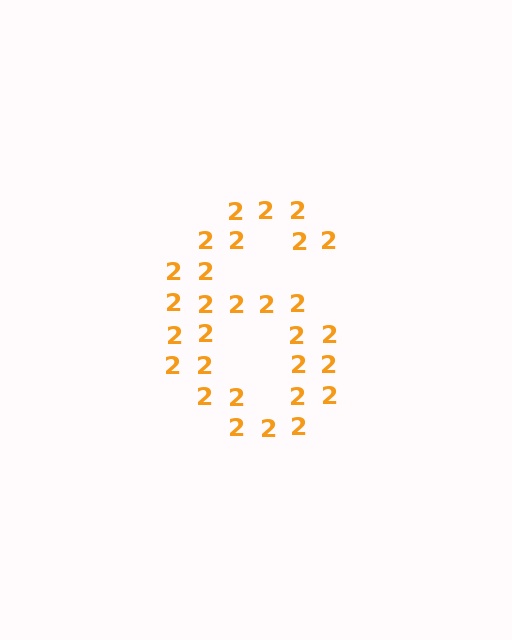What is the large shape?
The large shape is the digit 6.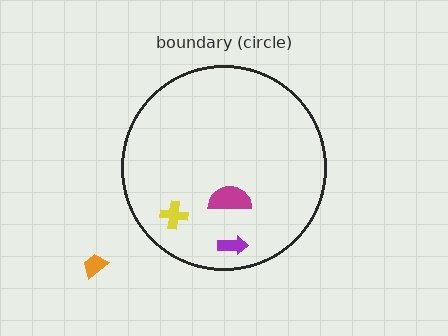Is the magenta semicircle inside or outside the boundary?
Inside.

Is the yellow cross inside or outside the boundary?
Inside.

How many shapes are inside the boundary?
3 inside, 1 outside.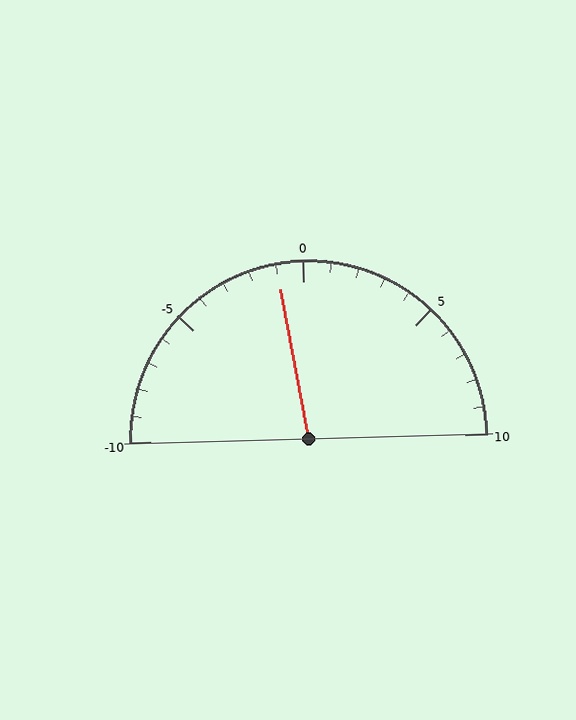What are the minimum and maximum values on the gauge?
The gauge ranges from -10 to 10.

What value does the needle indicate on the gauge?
The needle indicates approximately -1.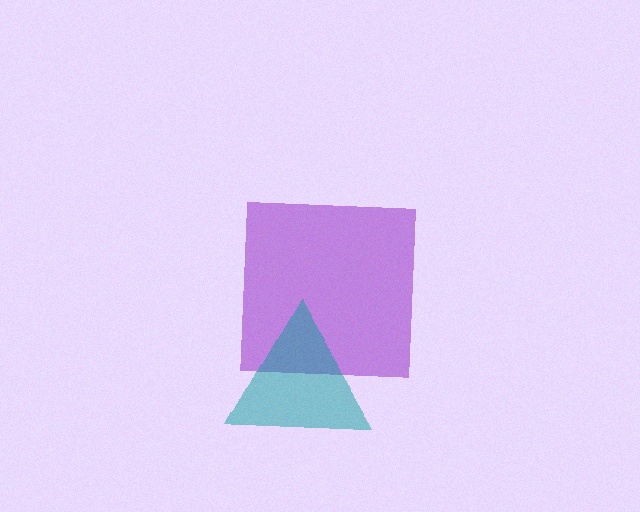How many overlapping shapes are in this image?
There are 2 overlapping shapes in the image.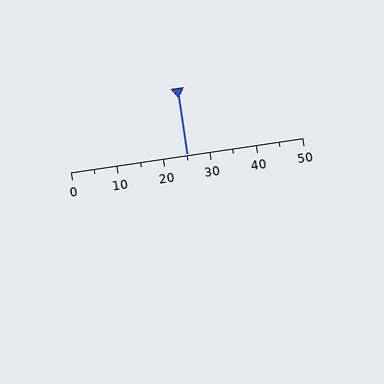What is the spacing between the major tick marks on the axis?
The major ticks are spaced 10 apart.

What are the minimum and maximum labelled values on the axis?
The axis runs from 0 to 50.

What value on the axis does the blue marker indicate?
The marker indicates approximately 25.